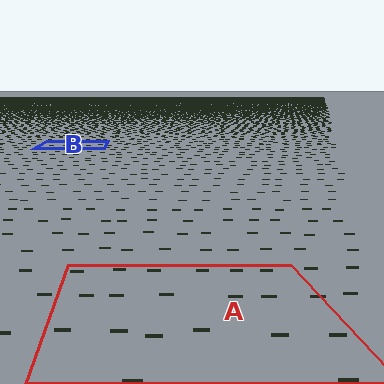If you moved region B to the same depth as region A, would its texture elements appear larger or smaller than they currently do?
They would appear larger. At a closer depth, the same texture elements are projected at a bigger on-screen size.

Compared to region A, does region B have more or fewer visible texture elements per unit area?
Region B has more texture elements per unit area — they are packed more densely because it is farther away.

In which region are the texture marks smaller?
The texture marks are smaller in region B, because it is farther away.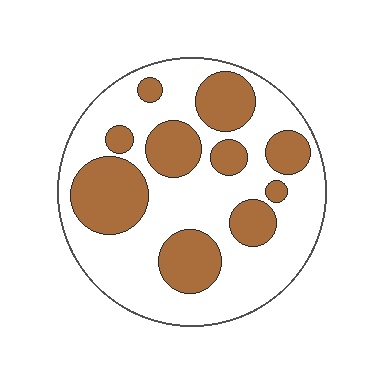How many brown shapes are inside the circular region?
10.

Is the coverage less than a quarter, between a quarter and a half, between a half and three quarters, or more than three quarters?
Between a quarter and a half.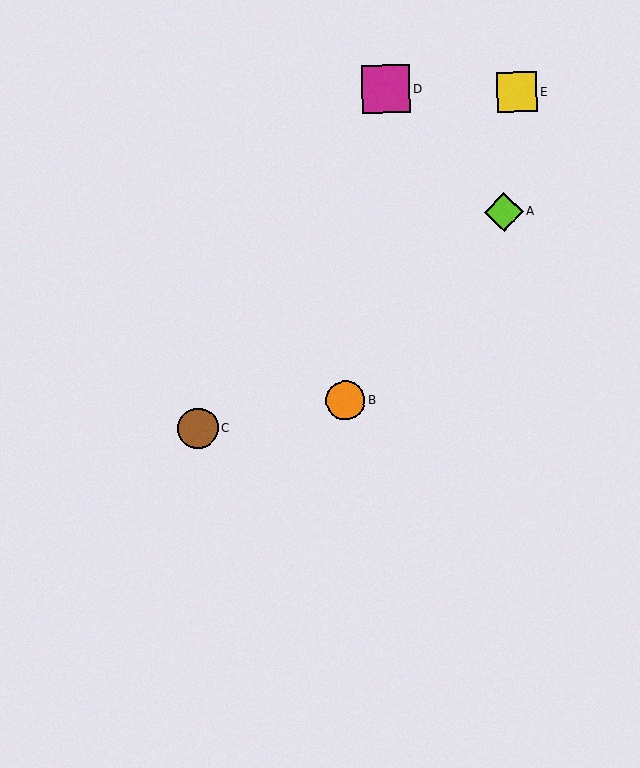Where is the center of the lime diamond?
The center of the lime diamond is at (504, 212).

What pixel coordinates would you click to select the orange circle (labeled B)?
Click at (345, 400) to select the orange circle B.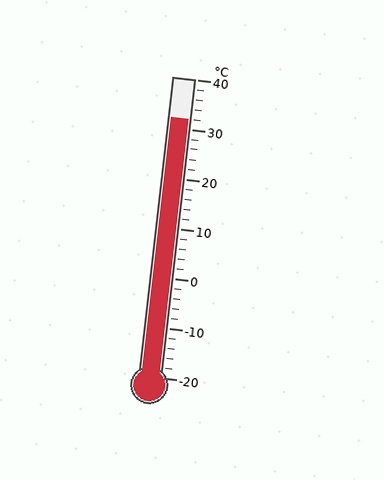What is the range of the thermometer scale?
The thermometer scale ranges from -20°C to 40°C.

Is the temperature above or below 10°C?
The temperature is above 10°C.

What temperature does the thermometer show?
The thermometer shows approximately 32°C.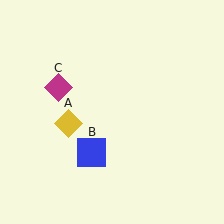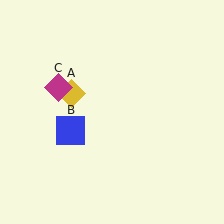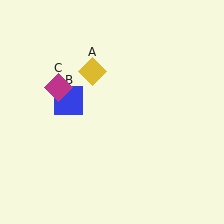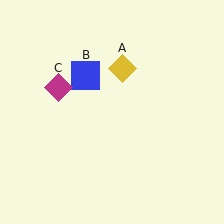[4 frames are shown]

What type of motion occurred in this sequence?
The yellow diamond (object A), blue square (object B) rotated clockwise around the center of the scene.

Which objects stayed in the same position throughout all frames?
Magenta diamond (object C) remained stationary.